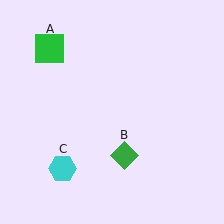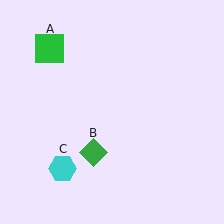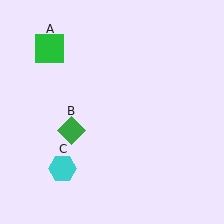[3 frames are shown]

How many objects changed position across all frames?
1 object changed position: green diamond (object B).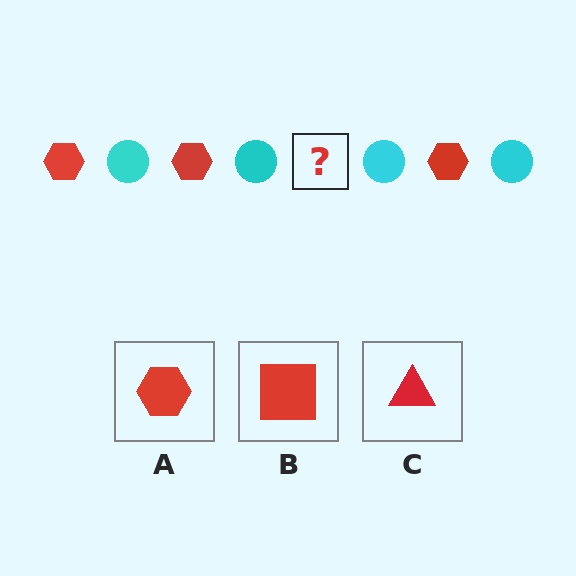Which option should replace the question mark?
Option A.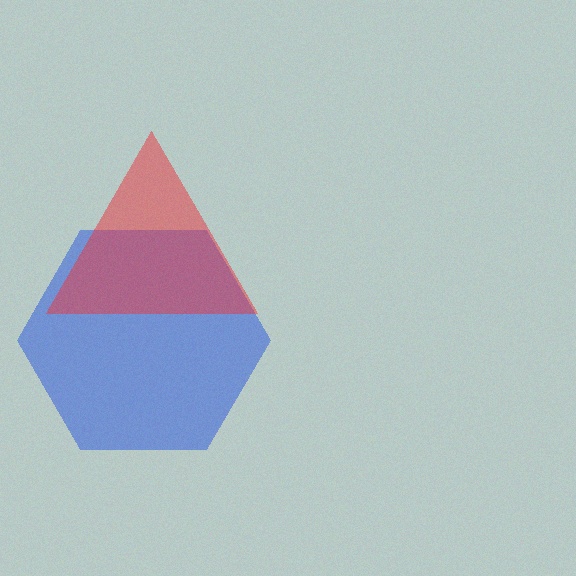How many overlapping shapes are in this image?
There are 2 overlapping shapes in the image.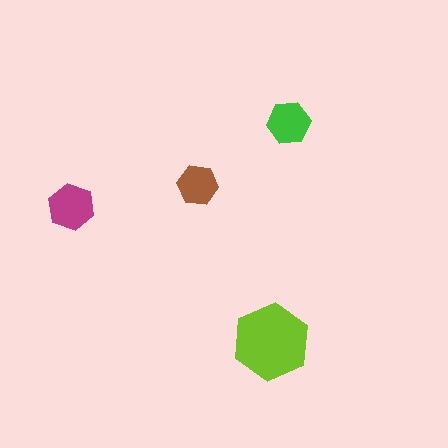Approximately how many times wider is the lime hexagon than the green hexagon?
About 2 times wider.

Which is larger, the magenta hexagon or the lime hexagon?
The lime one.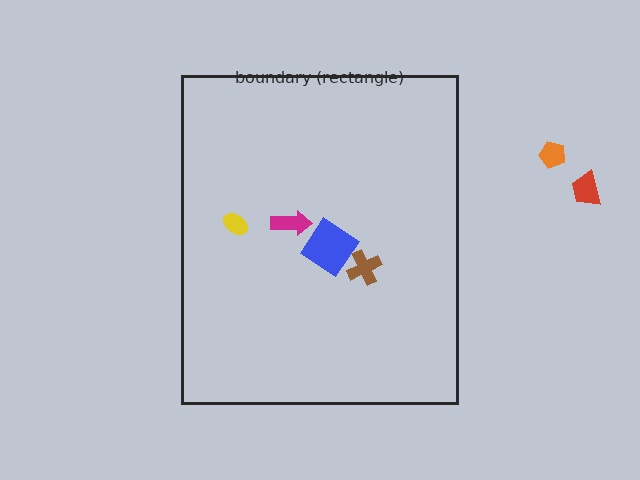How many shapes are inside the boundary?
4 inside, 2 outside.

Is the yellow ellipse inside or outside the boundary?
Inside.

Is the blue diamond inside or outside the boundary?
Inside.